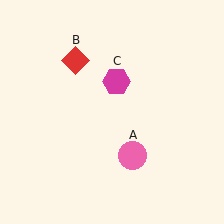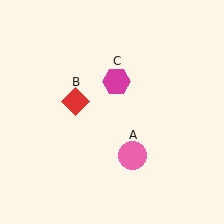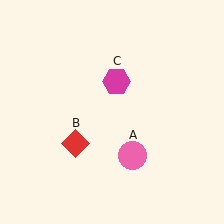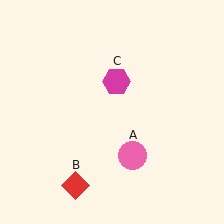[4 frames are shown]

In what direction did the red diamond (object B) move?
The red diamond (object B) moved down.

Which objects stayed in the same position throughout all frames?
Pink circle (object A) and magenta hexagon (object C) remained stationary.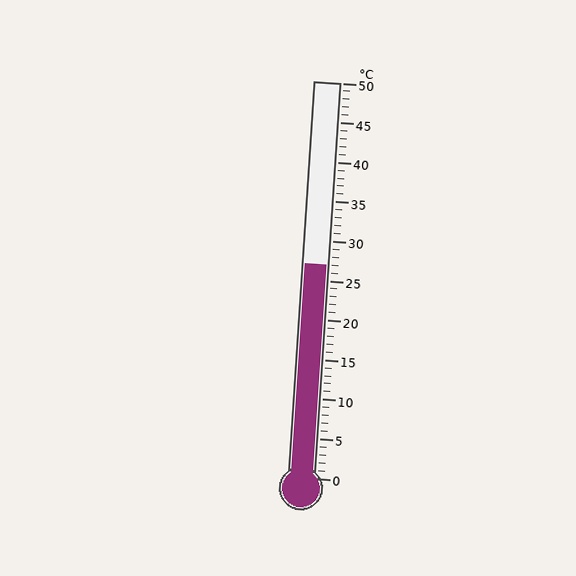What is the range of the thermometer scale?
The thermometer scale ranges from 0°C to 50°C.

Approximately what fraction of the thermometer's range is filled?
The thermometer is filled to approximately 55% of its range.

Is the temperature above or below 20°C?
The temperature is above 20°C.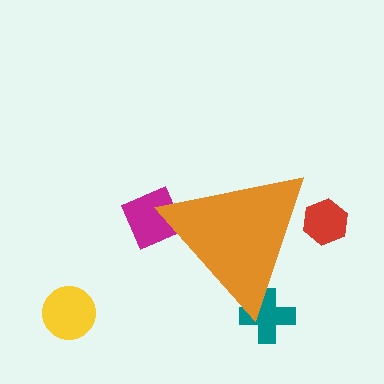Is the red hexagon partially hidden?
Yes, the red hexagon is partially hidden behind the orange triangle.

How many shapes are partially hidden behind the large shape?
3 shapes are partially hidden.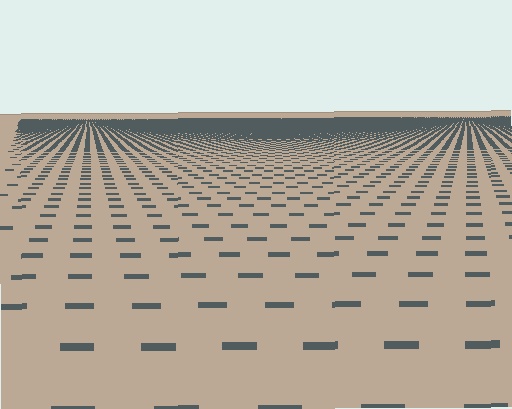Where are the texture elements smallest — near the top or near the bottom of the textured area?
Near the top.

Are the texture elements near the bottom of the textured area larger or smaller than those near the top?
Larger. Near the bottom, elements are closer to the viewer and appear at a bigger on-screen size.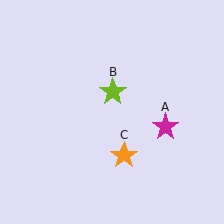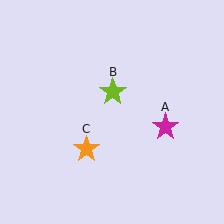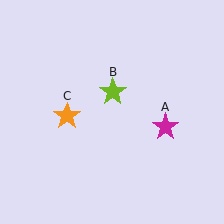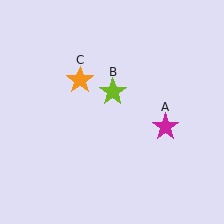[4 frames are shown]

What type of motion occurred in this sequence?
The orange star (object C) rotated clockwise around the center of the scene.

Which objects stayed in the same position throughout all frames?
Magenta star (object A) and lime star (object B) remained stationary.